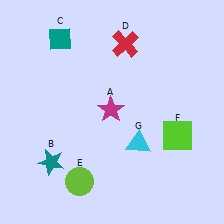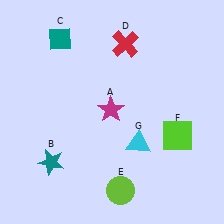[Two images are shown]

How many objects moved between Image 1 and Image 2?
1 object moved between the two images.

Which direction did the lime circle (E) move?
The lime circle (E) moved right.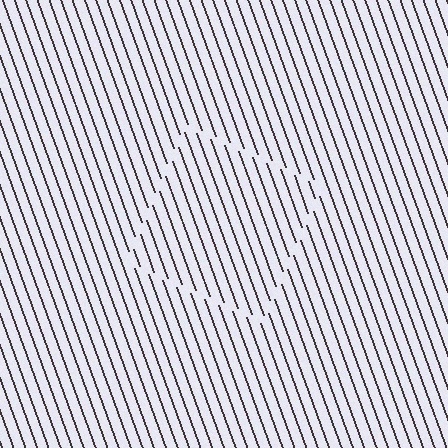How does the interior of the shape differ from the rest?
The interior of the shape contains the same grating, shifted by half a period — the contour is defined by the phase discontinuity where line-ends from the inner and outer gratings abut.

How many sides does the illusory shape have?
4 sides — the line-ends trace a square.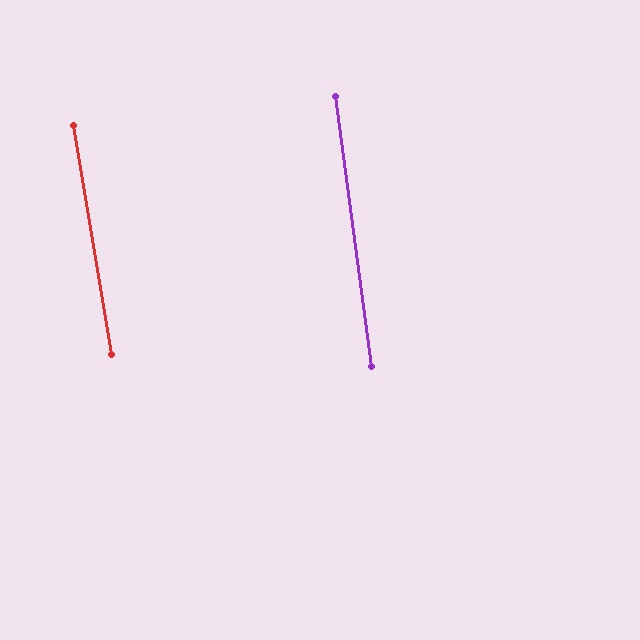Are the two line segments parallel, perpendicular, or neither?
Parallel — their directions differ by only 1.7°.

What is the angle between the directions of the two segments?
Approximately 2 degrees.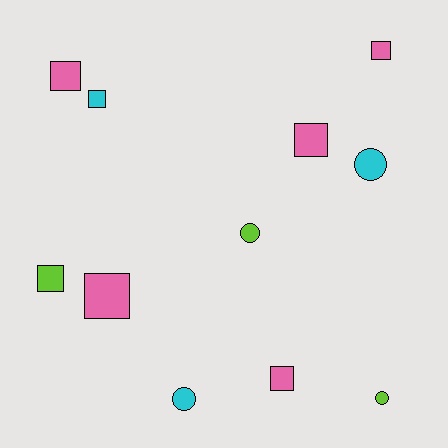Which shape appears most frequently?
Square, with 7 objects.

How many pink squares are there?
There are 5 pink squares.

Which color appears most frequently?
Pink, with 5 objects.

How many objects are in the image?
There are 11 objects.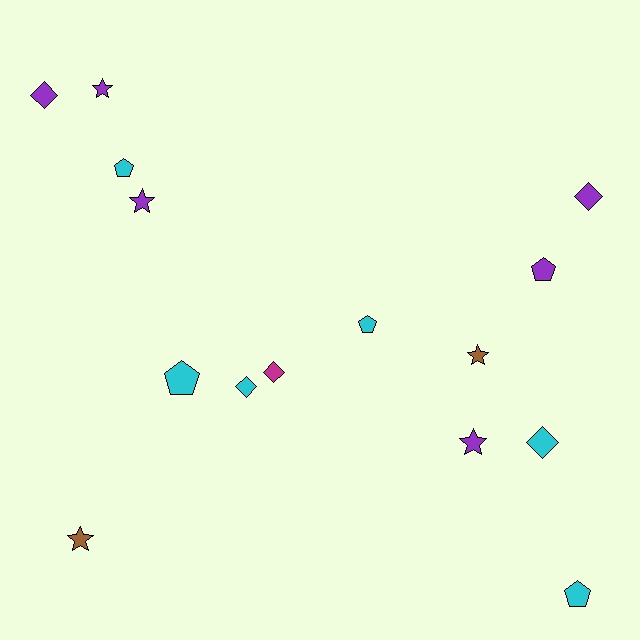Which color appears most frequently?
Cyan, with 6 objects.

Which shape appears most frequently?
Star, with 5 objects.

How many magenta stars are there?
There are no magenta stars.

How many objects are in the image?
There are 15 objects.